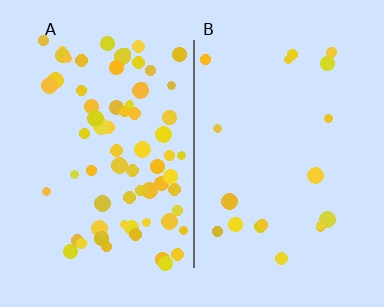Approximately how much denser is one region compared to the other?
Approximately 3.7× — region A over region B.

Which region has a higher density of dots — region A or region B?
A (the left).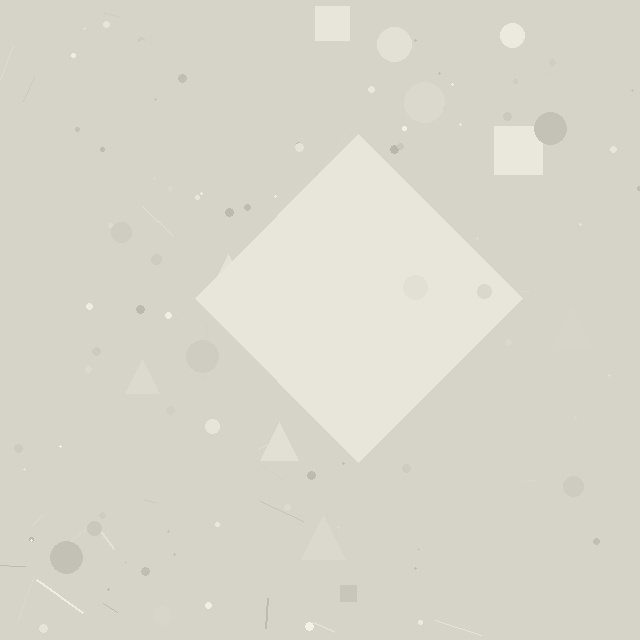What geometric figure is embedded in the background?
A diamond is embedded in the background.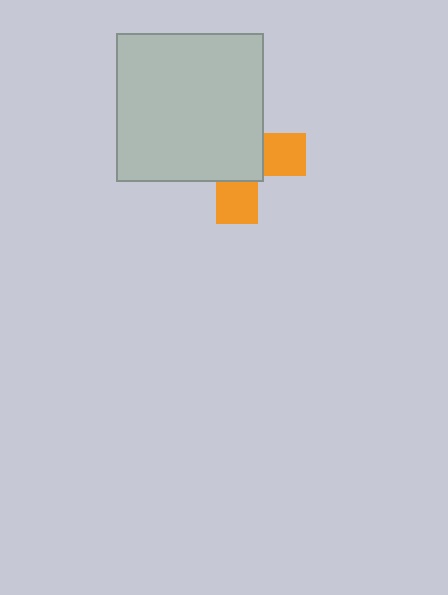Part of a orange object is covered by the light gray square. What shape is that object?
It is a cross.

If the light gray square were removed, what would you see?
You would see the complete orange cross.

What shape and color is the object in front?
The object in front is a light gray square.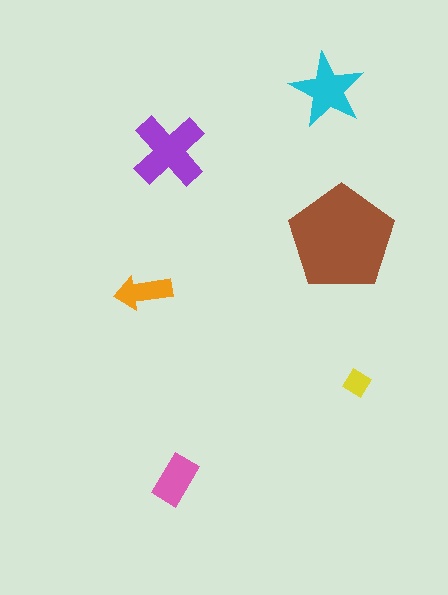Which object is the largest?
The brown pentagon.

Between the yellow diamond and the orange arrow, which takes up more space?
The orange arrow.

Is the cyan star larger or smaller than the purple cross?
Smaller.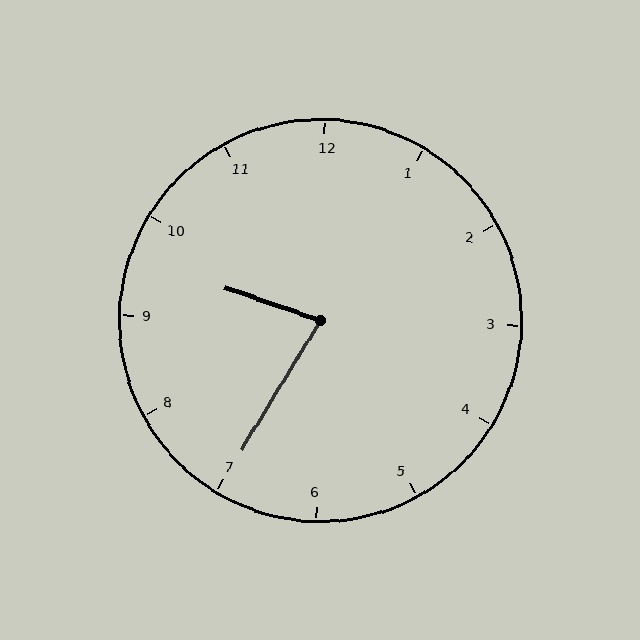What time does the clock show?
9:35.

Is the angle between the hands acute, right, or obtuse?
It is acute.